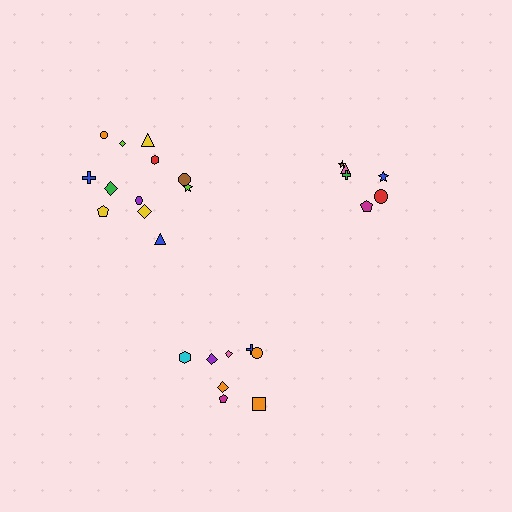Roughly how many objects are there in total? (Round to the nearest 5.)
Roughly 25 objects in total.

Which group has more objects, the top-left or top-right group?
The top-left group.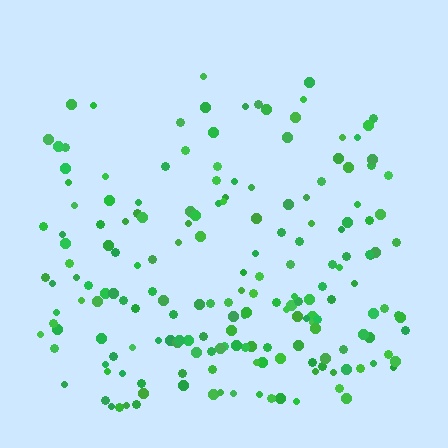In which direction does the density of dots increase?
From top to bottom, with the bottom side densest.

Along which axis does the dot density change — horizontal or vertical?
Vertical.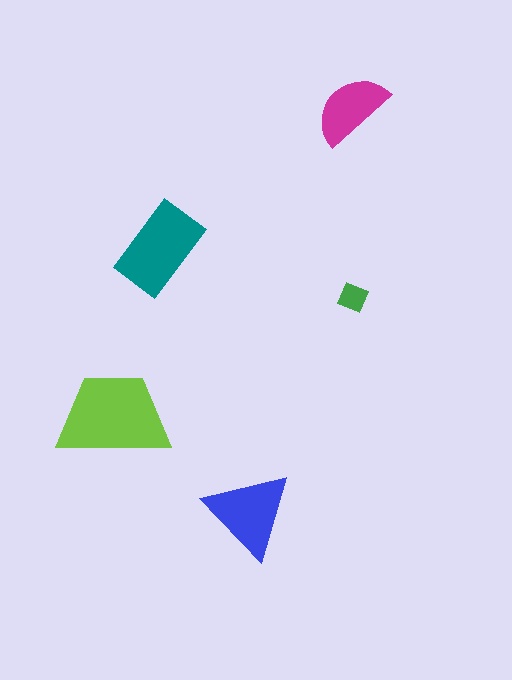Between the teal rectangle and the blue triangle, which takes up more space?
The teal rectangle.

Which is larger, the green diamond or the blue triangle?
The blue triangle.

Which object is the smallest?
The green diamond.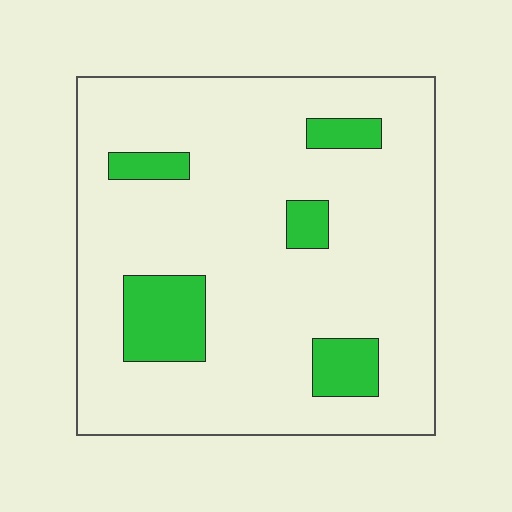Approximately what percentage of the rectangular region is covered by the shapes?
Approximately 15%.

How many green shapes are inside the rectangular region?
5.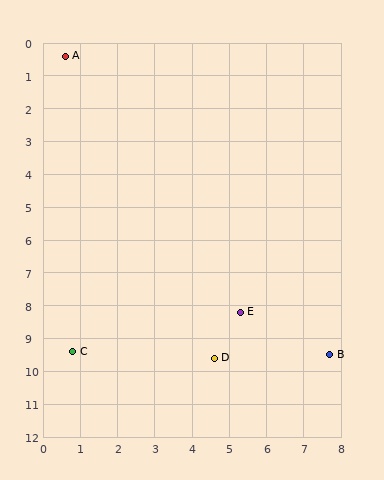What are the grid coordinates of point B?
Point B is at approximately (7.7, 9.5).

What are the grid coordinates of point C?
Point C is at approximately (0.8, 9.4).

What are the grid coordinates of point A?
Point A is at approximately (0.6, 0.4).